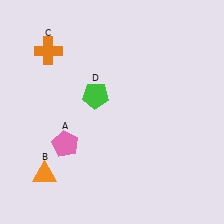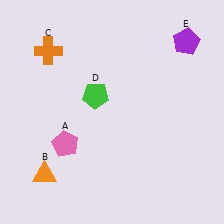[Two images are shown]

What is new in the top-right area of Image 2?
A purple pentagon (E) was added in the top-right area of Image 2.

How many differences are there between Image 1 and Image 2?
There is 1 difference between the two images.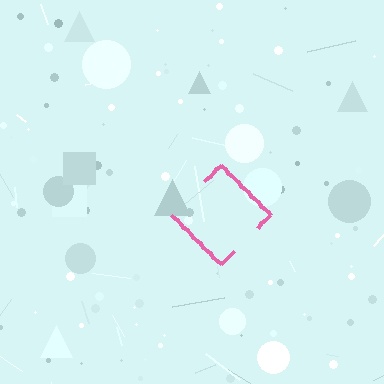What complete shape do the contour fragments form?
The contour fragments form a diamond.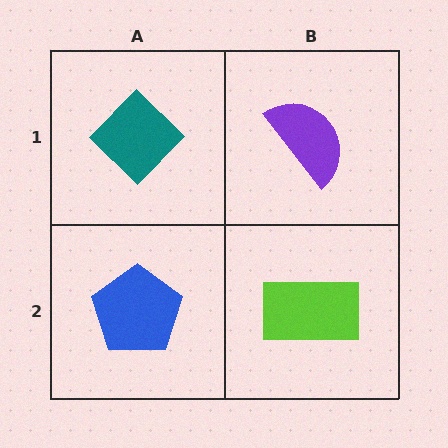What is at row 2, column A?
A blue pentagon.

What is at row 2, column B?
A lime rectangle.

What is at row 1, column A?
A teal diamond.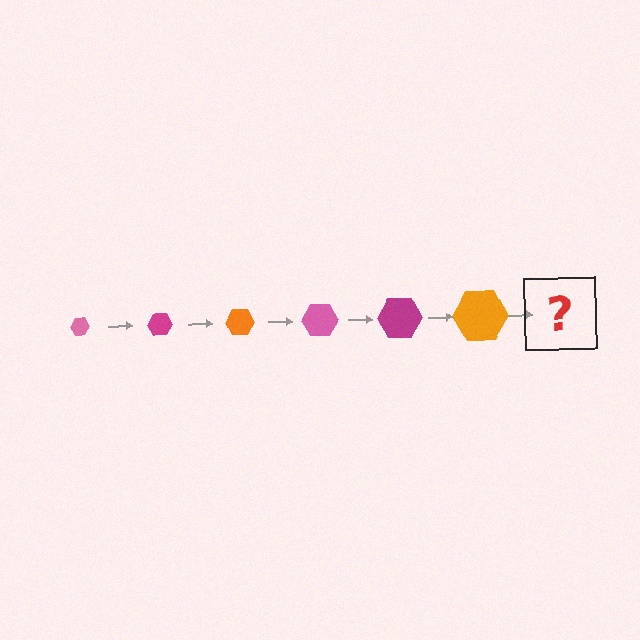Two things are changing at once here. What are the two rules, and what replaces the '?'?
The two rules are that the hexagon grows larger each step and the color cycles through pink, magenta, and orange. The '?' should be a pink hexagon, larger than the previous one.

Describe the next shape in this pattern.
It should be a pink hexagon, larger than the previous one.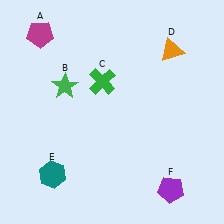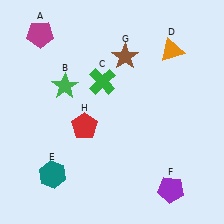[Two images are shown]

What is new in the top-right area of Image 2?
A brown star (G) was added in the top-right area of Image 2.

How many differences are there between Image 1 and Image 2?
There are 2 differences between the two images.